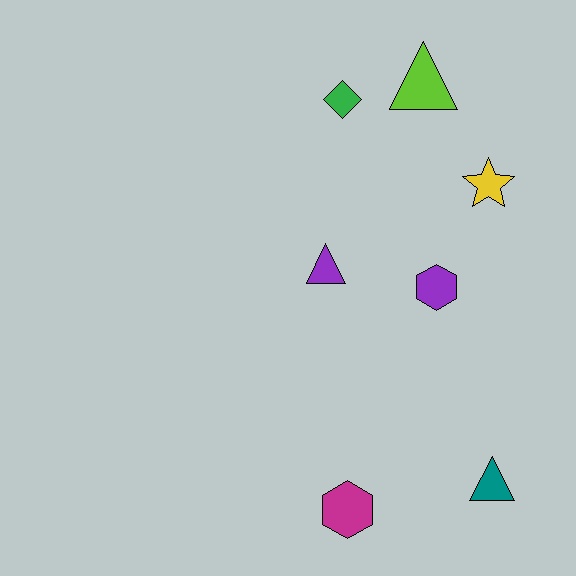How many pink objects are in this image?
There are no pink objects.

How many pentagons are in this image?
There are no pentagons.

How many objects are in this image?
There are 7 objects.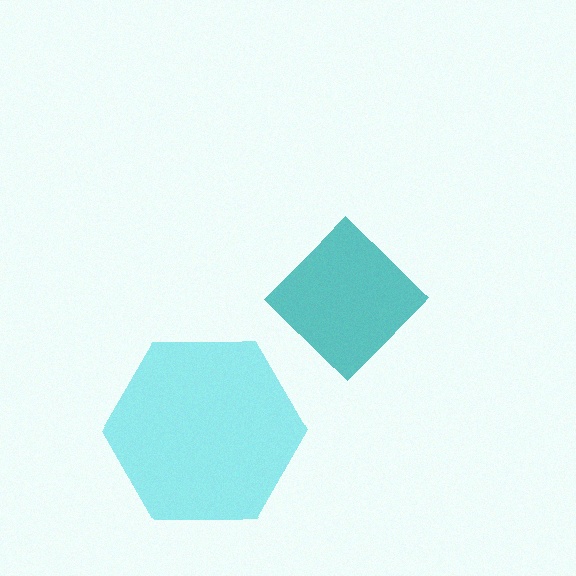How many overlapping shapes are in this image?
There are 2 overlapping shapes in the image.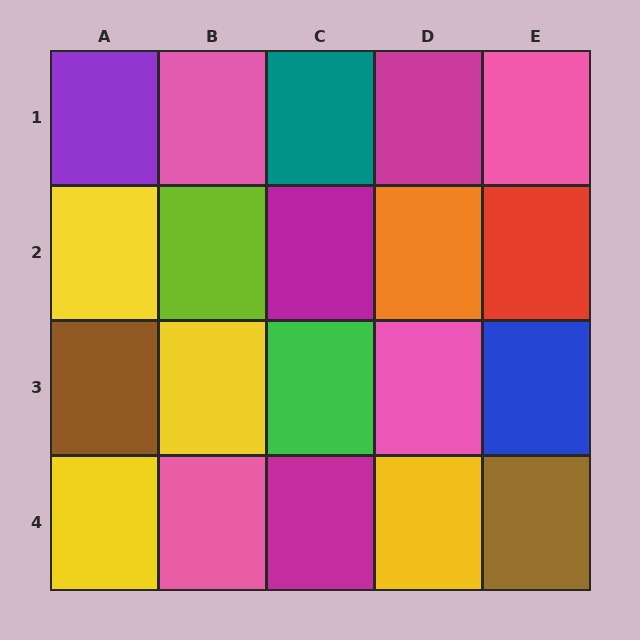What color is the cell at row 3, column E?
Blue.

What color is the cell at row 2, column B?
Lime.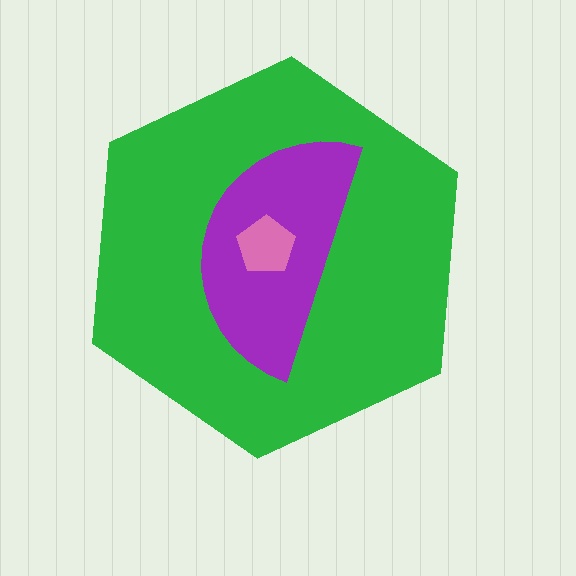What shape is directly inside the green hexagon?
The purple semicircle.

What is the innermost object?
The pink pentagon.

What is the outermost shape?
The green hexagon.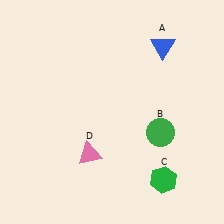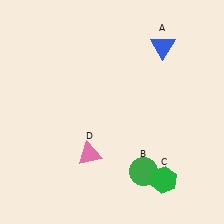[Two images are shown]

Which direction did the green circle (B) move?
The green circle (B) moved down.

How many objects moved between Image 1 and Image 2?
1 object moved between the two images.